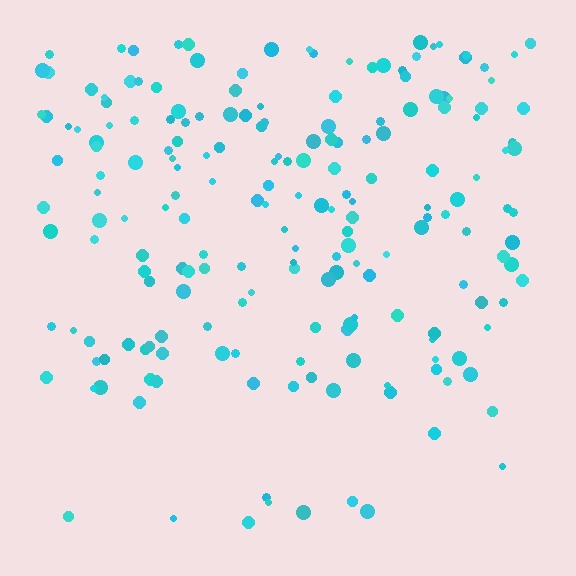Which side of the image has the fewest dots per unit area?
The bottom.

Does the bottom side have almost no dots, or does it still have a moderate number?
Still a moderate number, just noticeably fewer than the top.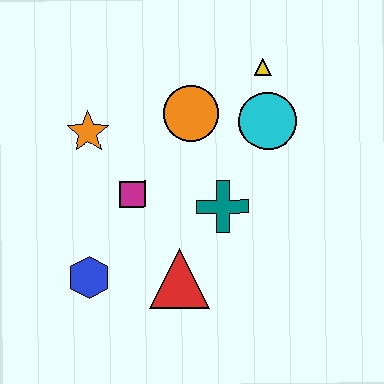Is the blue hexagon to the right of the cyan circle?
No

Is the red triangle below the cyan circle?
Yes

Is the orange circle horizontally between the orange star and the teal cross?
Yes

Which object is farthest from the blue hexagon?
The yellow triangle is farthest from the blue hexagon.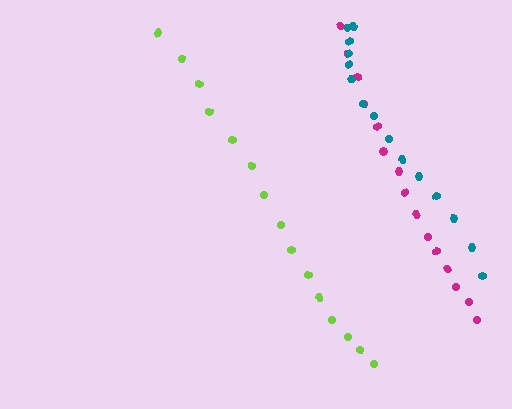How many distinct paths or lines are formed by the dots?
There are 3 distinct paths.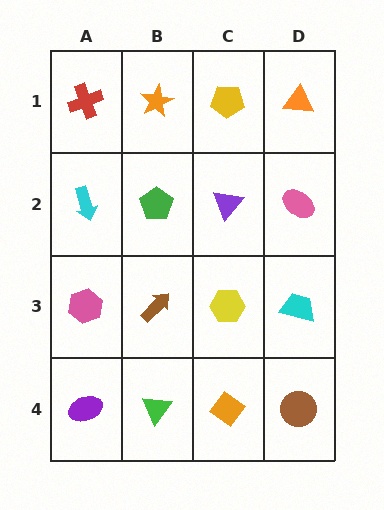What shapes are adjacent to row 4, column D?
A cyan trapezoid (row 3, column D), an orange diamond (row 4, column C).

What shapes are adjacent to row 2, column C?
A yellow pentagon (row 1, column C), a yellow hexagon (row 3, column C), a green pentagon (row 2, column B), a pink ellipse (row 2, column D).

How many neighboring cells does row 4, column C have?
3.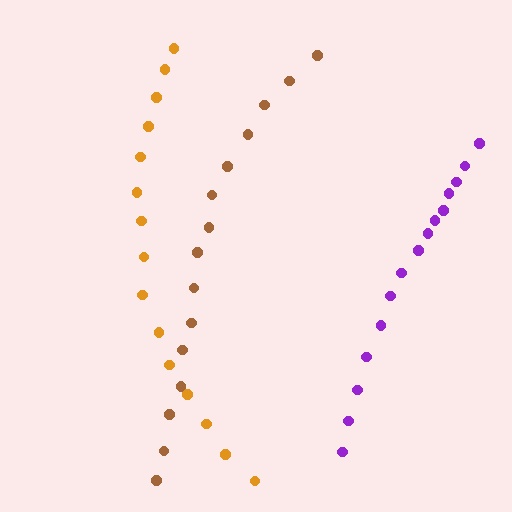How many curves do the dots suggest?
There are 3 distinct paths.